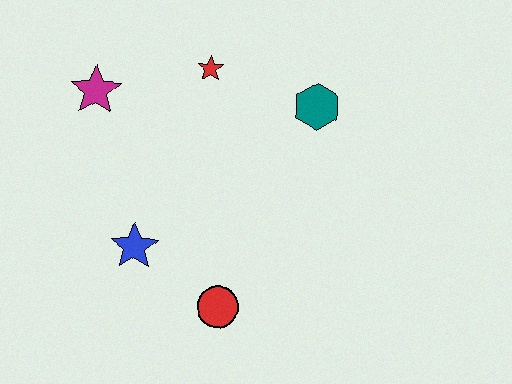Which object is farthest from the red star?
The red circle is farthest from the red star.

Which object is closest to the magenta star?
The red star is closest to the magenta star.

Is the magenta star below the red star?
Yes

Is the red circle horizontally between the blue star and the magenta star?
No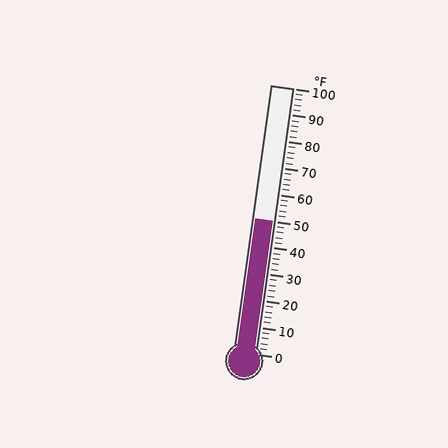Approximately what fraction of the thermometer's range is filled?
The thermometer is filled to approximately 50% of its range.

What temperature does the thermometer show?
The thermometer shows approximately 50°F.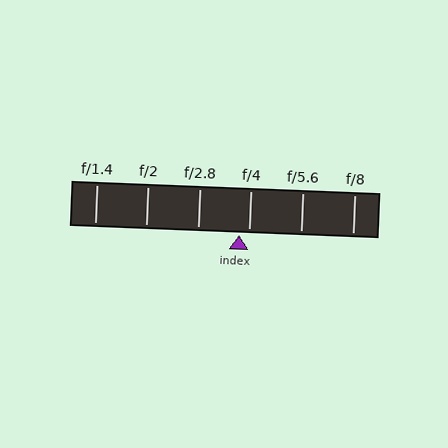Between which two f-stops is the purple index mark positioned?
The index mark is between f/2.8 and f/4.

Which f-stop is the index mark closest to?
The index mark is closest to f/4.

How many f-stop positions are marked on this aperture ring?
There are 6 f-stop positions marked.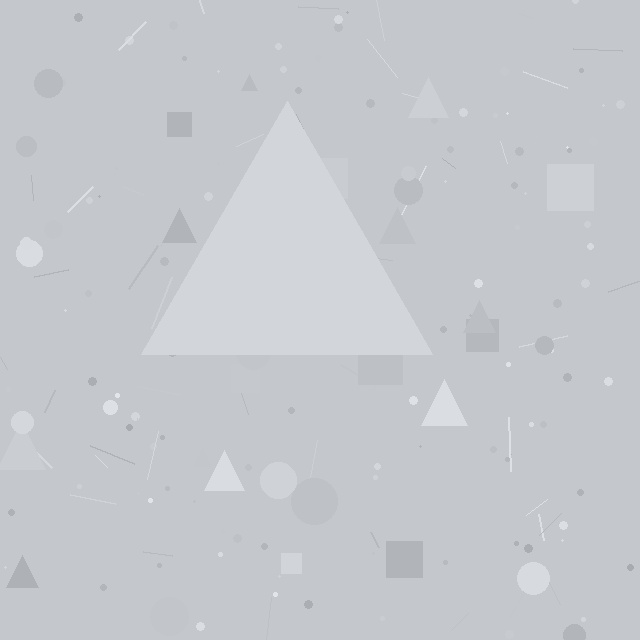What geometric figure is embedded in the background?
A triangle is embedded in the background.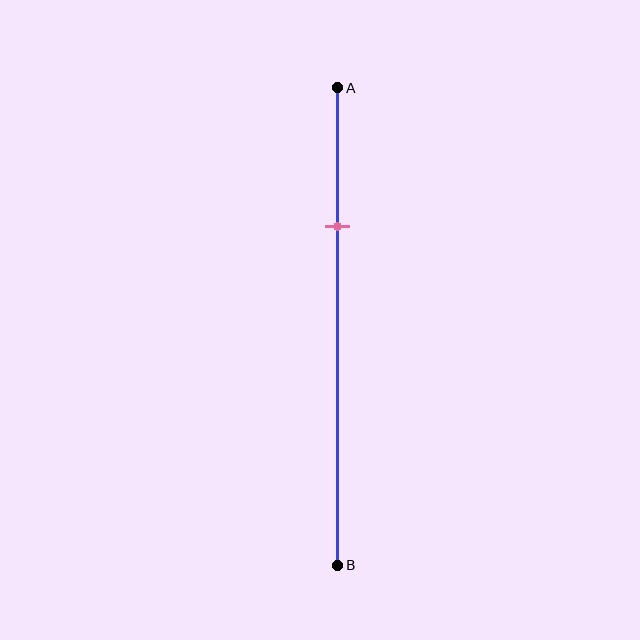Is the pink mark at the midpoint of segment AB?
No, the mark is at about 30% from A, not at the 50% midpoint.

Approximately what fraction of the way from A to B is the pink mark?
The pink mark is approximately 30% of the way from A to B.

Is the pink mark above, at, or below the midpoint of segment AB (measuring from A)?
The pink mark is above the midpoint of segment AB.